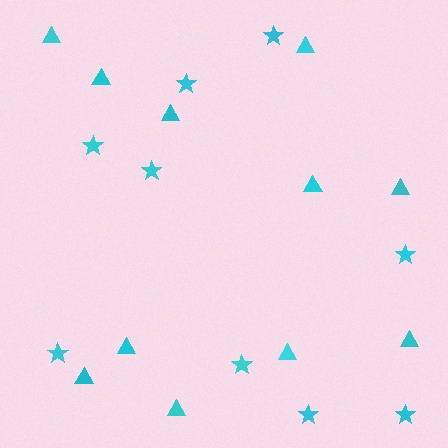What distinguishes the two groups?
There are 2 groups: one group of triangles (11) and one group of stars (9).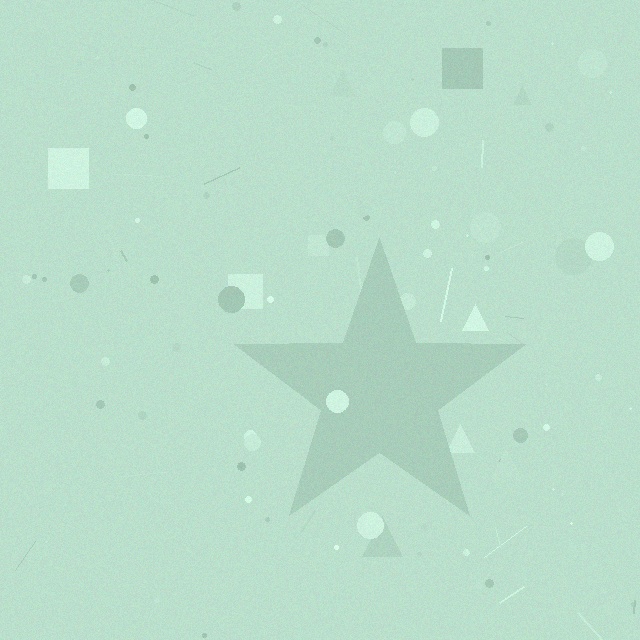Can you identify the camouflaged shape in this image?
The camouflaged shape is a star.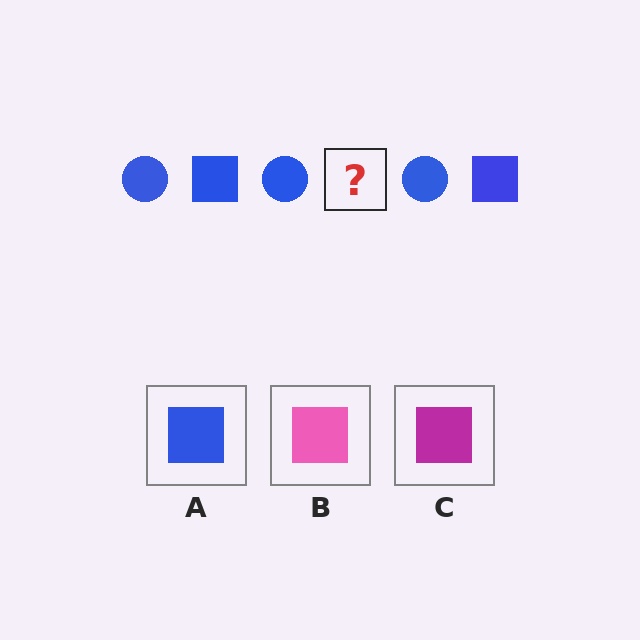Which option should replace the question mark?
Option A.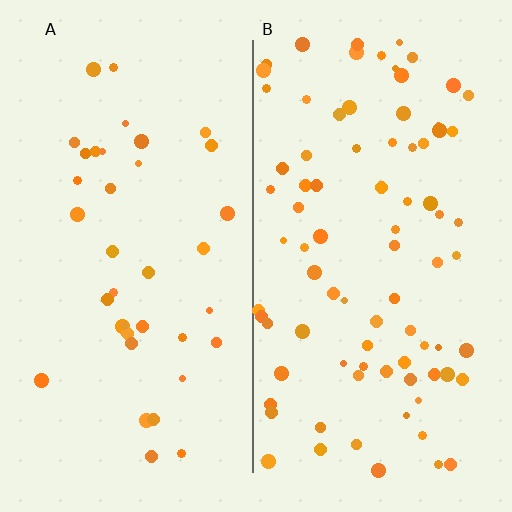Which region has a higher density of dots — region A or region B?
B (the right).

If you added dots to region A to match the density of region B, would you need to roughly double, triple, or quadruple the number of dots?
Approximately double.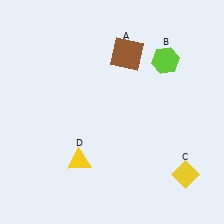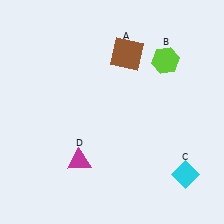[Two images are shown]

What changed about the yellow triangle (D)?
In Image 1, D is yellow. In Image 2, it changed to magenta.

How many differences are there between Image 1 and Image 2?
There are 2 differences between the two images.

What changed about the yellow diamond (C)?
In Image 1, C is yellow. In Image 2, it changed to cyan.